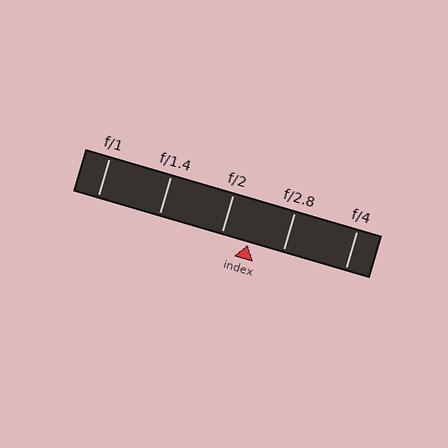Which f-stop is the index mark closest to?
The index mark is closest to f/2.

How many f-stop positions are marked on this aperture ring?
There are 5 f-stop positions marked.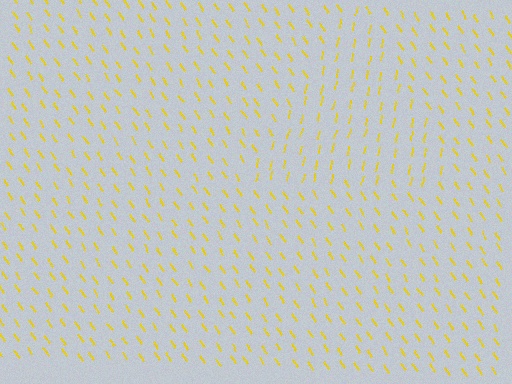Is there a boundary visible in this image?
Yes, there is a texture boundary formed by a change in line orientation.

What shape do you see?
I see a triangle.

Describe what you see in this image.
The image is filled with small yellow line segments. A triangle region in the image has lines oriented differently from the surrounding lines, creating a visible texture boundary.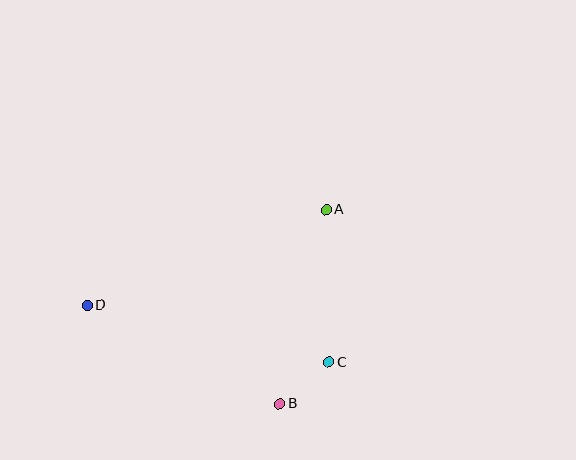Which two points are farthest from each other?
Points A and D are farthest from each other.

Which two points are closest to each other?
Points B and C are closest to each other.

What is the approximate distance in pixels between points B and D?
The distance between B and D is approximately 217 pixels.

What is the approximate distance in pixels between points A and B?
The distance between A and B is approximately 200 pixels.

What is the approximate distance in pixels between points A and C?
The distance between A and C is approximately 152 pixels.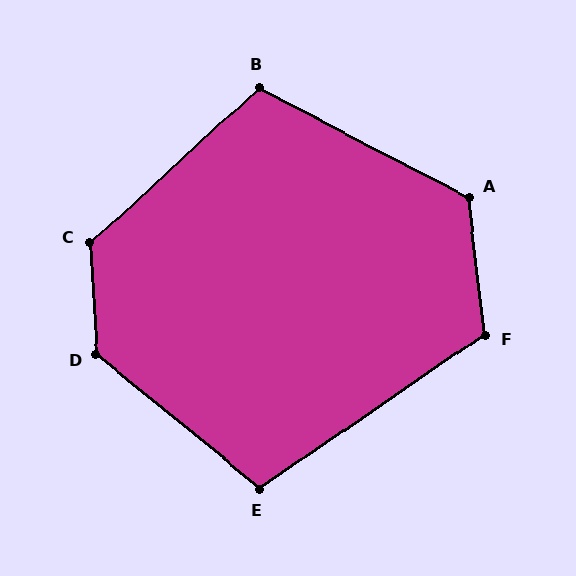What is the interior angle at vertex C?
Approximately 130 degrees (obtuse).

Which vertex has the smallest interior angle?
E, at approximately 106 degrees.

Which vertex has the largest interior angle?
D, at approximately 133 degrees.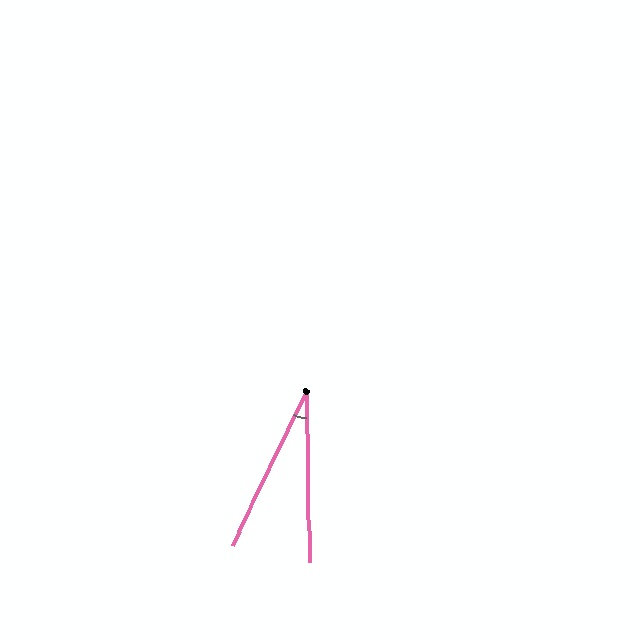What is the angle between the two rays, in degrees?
Approximately 27 degrees.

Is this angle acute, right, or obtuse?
It is acute.